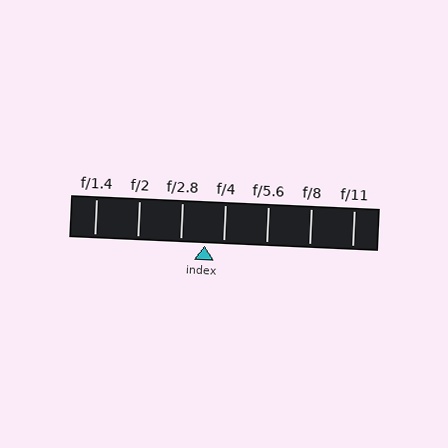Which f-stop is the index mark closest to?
The index mark is closest to f/4.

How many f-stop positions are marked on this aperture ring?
There are 7 f-stop positions marked.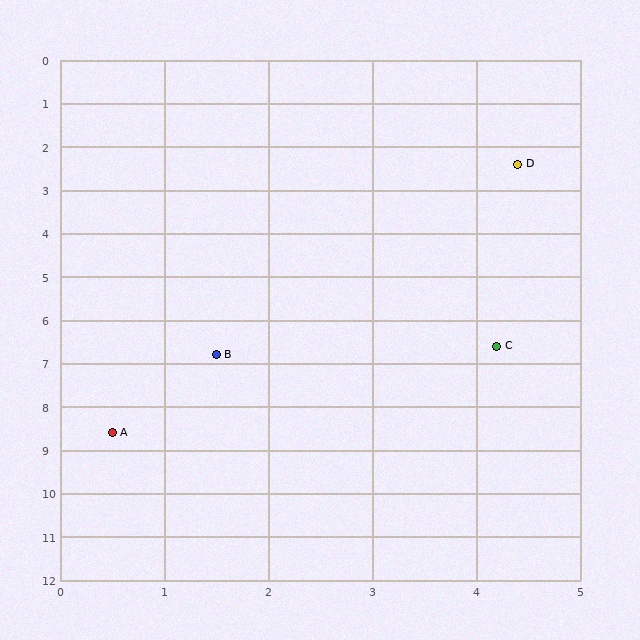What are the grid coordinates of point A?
Point A is at approximately (0.5, 8.6).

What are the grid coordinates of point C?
Point C is at approximately (4.2, 6.6).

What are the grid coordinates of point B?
Point B is at approximately (1.5, 6.8).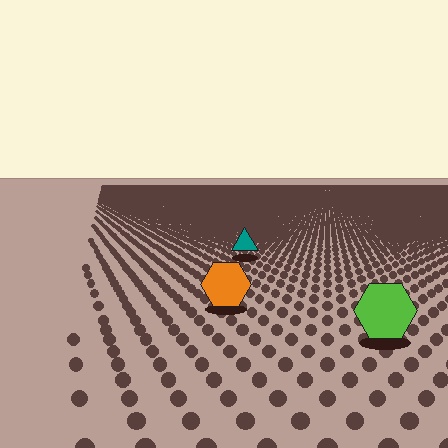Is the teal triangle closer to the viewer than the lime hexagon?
No. The lime hexagon is closer — you can tell from the texture gradient: the ground texture is coarser near it.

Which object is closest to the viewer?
The lime hexagon is closest. The texture marks near it are larger and more spread out.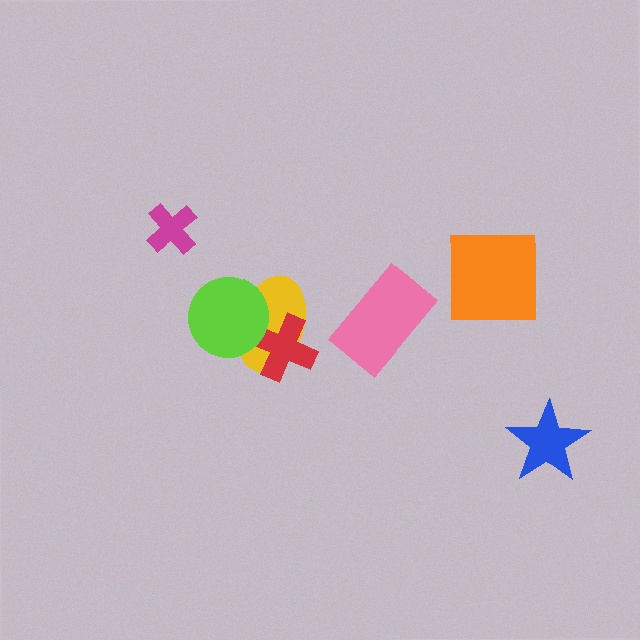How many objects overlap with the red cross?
2 objects overlap with the red cross.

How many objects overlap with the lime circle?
2 objects overlap with the lime circle.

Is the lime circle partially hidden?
No, no other shape covers it.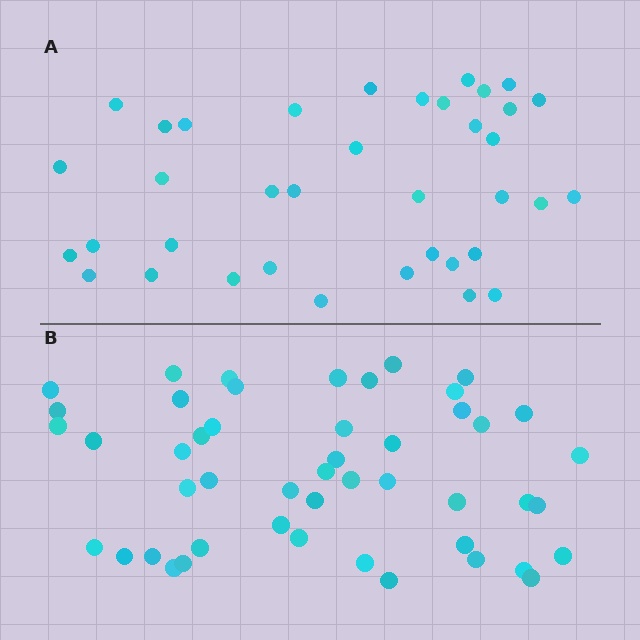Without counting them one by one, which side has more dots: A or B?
Region B (the bottom region) has more dots.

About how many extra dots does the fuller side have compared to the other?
Region B has roughly 12 or so more dots than region A.